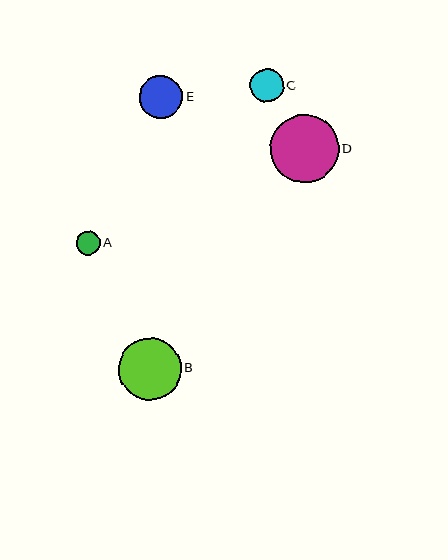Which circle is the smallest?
Circle A is the smallest with a size of approximately 24 pixels.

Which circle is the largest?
Circle D is the largest with a size of approximately 69 pixels.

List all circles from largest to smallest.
From largest to smallest: D, B, E, C, A.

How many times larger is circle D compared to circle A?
Circle D is approximately 2.9 times the size of circle A.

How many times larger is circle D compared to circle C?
Circle D is approximately 2.1 times the size of circle C.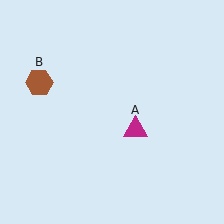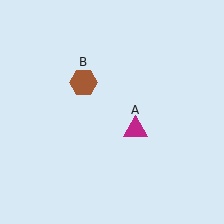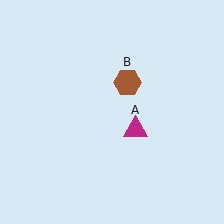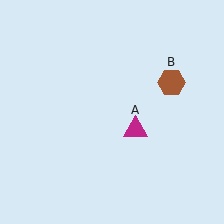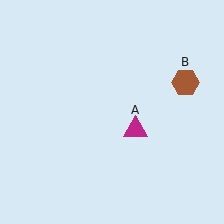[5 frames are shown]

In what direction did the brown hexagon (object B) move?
The brown hexagon (object B) moved right.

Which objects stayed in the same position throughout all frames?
Magenta triangle (object A) remained stationary.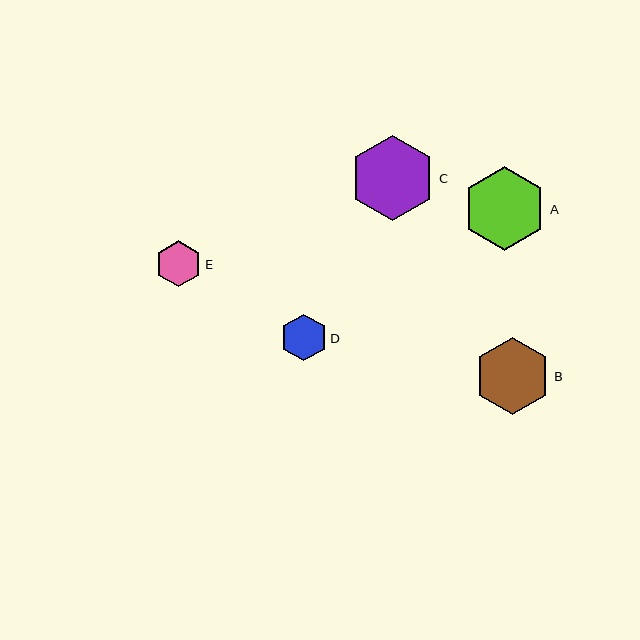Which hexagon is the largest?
Hexagon C is the largest with a size of approximately 85 pixels.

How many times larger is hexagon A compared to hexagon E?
Hexagon A is approximately 1.8 times the size of hexagon E.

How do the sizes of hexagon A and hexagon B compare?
Hexagon A and hexagon B are approximately the same size.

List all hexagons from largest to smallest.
From largest to smallest: C, A, B, D, E.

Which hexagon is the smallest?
Hexagon E is the smallest with a size of approximately 46 pixels.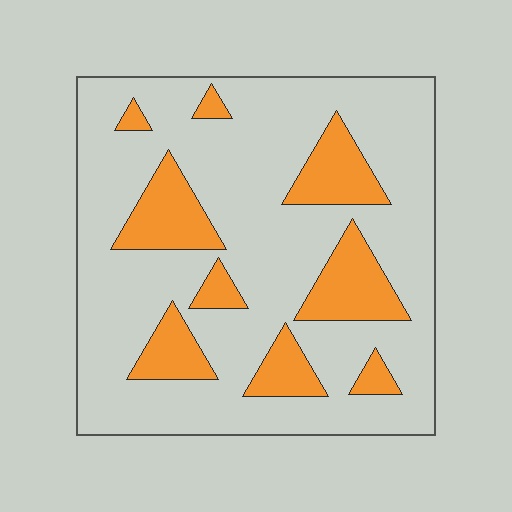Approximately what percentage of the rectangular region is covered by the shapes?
Approximately 20%.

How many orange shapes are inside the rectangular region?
9.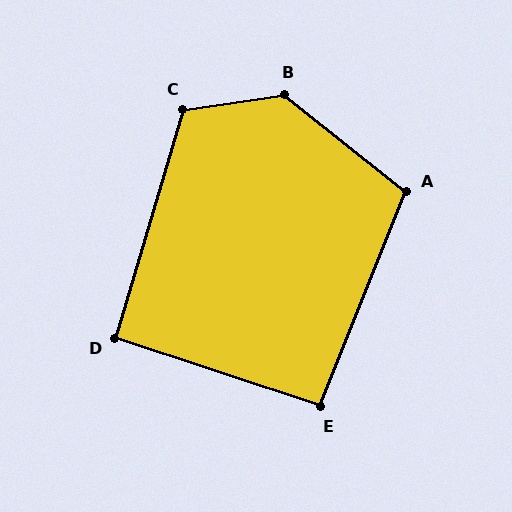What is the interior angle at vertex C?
Approximately 115 degrees (obtuse).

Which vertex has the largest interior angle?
B, at approximately 133 degrees.